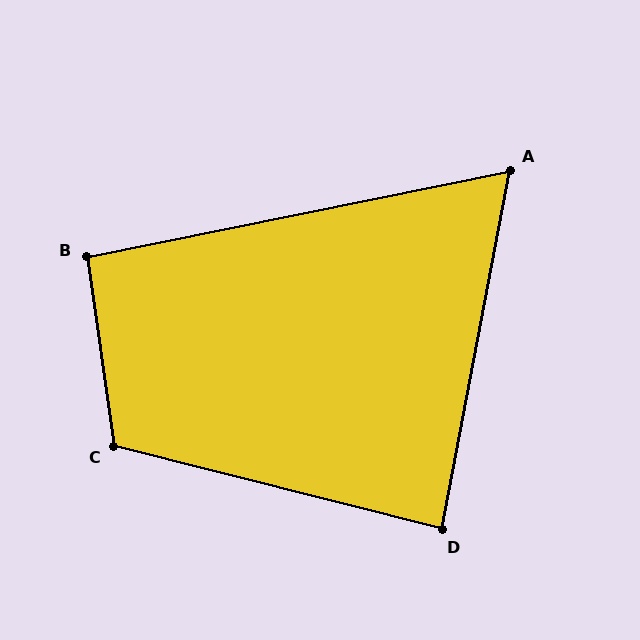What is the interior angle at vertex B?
Approximately 93 degrees (approximately right).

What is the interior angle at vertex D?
Approximately 87 degrees (approximately right).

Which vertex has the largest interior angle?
C, at approximately 112 degrees.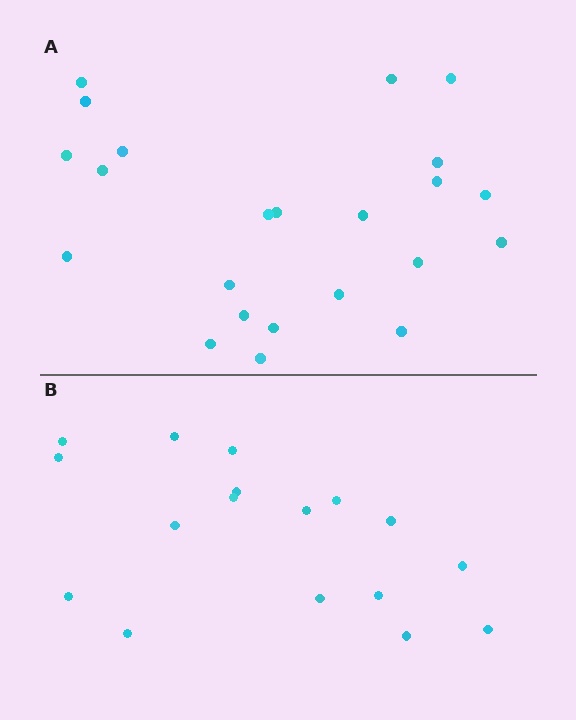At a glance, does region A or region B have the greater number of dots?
Region A (the top region) has more dots.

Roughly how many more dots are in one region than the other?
Region A has about 6 more dots than region B.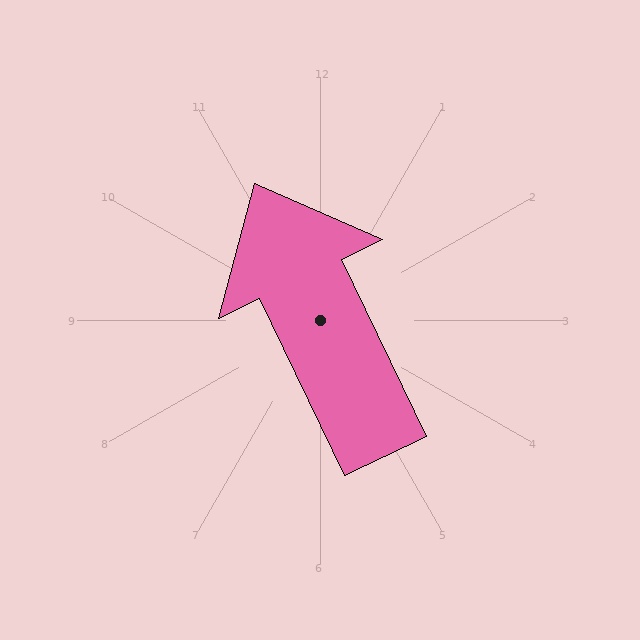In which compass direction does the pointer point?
Northwest.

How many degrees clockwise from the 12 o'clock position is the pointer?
Approximately 334 degrees.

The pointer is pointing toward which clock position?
Roughly 11 o'clock.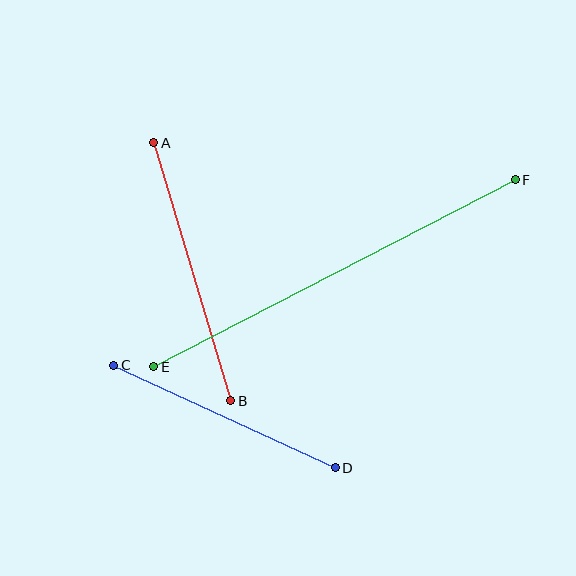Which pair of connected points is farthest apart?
Points E and F are farthest apart.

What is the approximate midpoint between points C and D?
The midpoint is at approximately (224, 416) pixels.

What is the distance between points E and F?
The distance is approximately 407 pixels.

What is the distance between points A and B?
The distance is approximately 269 pixels.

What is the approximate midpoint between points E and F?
The midpoint is at approximately (335, 273) pixels.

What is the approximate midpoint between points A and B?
The midpoint is at approximately (192, 272) pixels.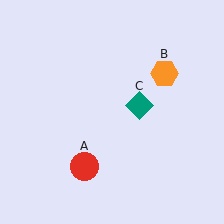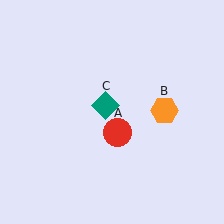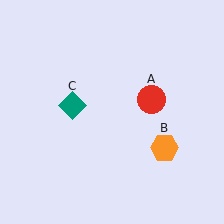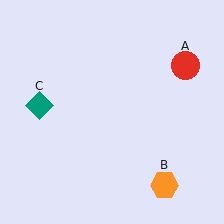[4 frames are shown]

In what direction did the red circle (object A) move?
The red circle (object A) moved up and to the right.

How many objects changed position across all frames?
3 objects changed position: red circle (object A), orange hexagon (object B), teal diamond (object C).